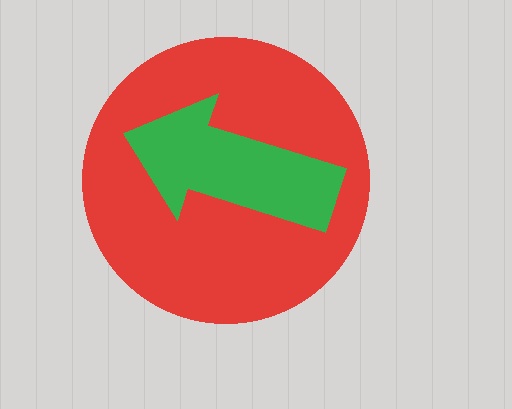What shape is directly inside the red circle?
The green arrow.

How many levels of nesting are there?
2.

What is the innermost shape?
The green arrow.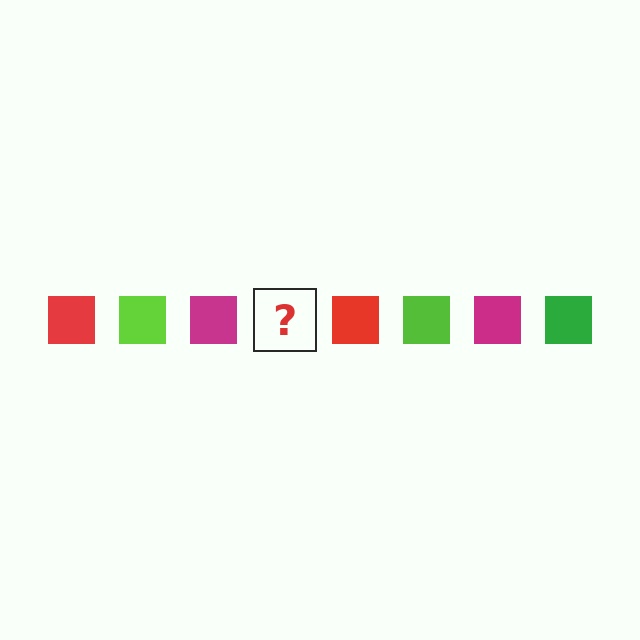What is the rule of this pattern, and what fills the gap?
The rule is that the pattern cycles through red, lime, magenta, green squares. The gap should be filled with a green square.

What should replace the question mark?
The question mark should be replaced with a green square.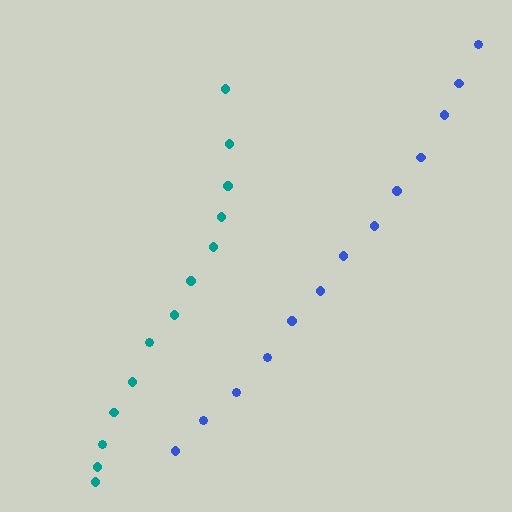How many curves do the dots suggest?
There are 2 distinct paths.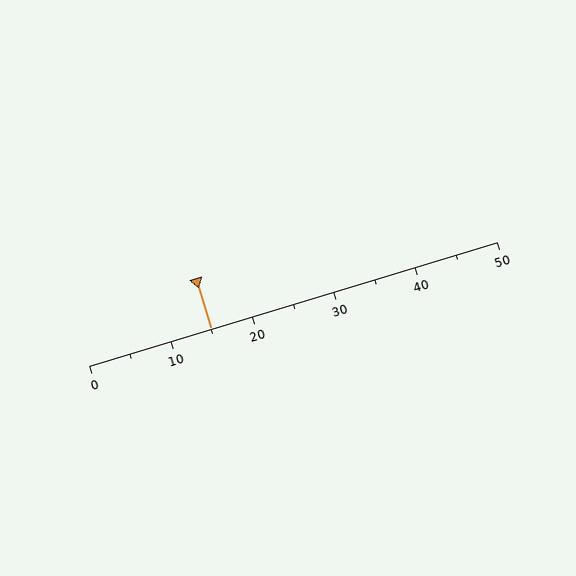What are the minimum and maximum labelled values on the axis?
The axis runs from 0 to 50.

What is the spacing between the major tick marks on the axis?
The major ticks are spaced 10 apart.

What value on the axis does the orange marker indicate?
The marker indicates approximately 15.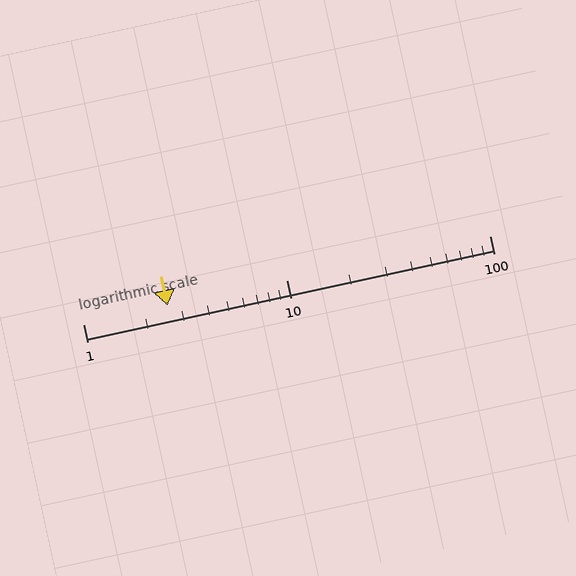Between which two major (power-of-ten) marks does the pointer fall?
The pointer is between 1 and 10.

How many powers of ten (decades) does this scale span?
The scale spans 2 decades, from 1 to 100.